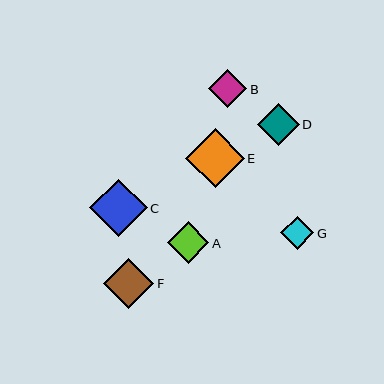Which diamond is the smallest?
Diamond G is the smallest with a size of approximately 33 pixels.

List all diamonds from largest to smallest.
From largest to smallest: E, C, F, D, A, B, G.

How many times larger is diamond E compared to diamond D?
Diamond E is approximately 1.4 times the size of diamond D.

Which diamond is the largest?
Diamond E is the largest with a size of approximately 59 pixels.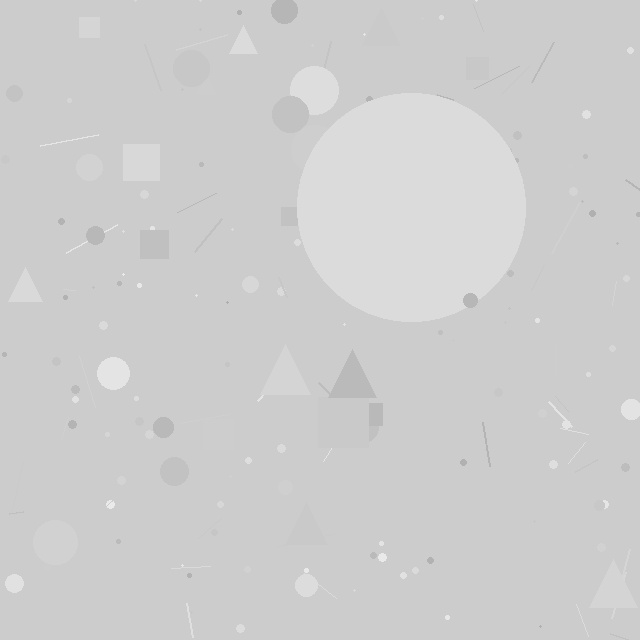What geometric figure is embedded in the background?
A circle is embedded in the background.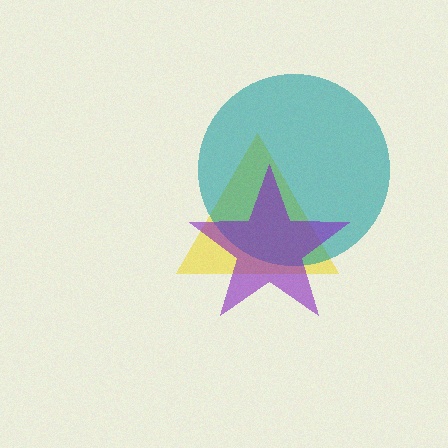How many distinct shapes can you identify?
There are 3 distinct shapes: a yellow triangle, a teal circle, a purple star.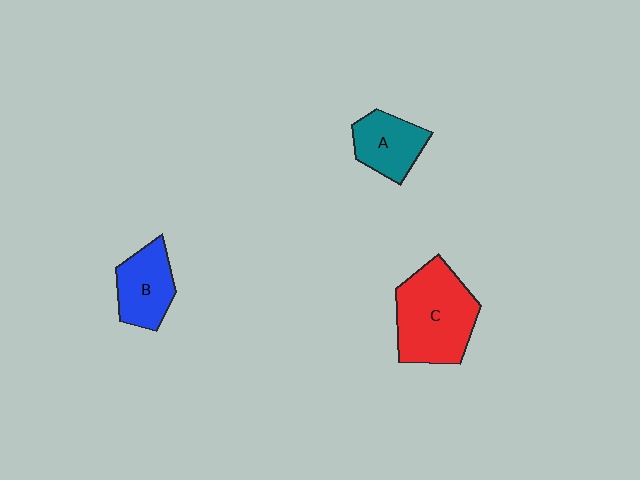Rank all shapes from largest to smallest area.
From largest to smallest: C (red), B (blue), A (teal).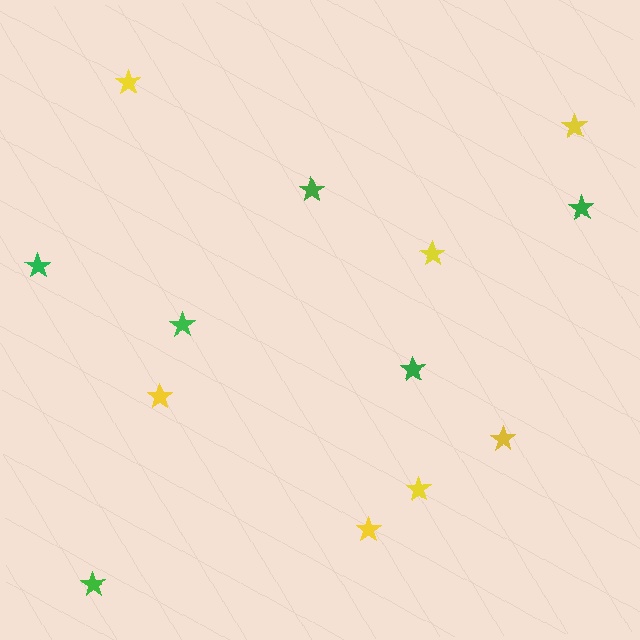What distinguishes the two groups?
There are 2 groups: one group of green stars (6) and one group of yellow stars (7).